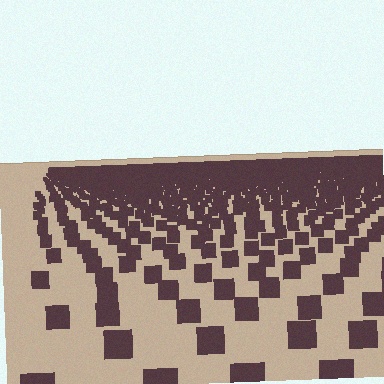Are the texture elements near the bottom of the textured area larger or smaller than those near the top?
Larger. Near the bottom, elements are closer to the viewer and appear at a bigger on-screen size.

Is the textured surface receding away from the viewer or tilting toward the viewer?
The surface is receding away from the viewer. Texture elements get smaller and denser toward the top.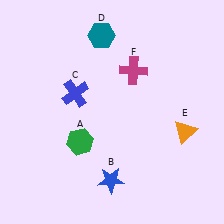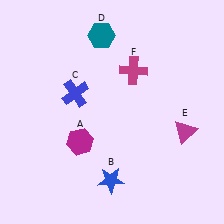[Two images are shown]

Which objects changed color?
A changed from green to magenta. E changed from orange to magenta.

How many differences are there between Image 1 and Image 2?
There are 2 differences between the two images.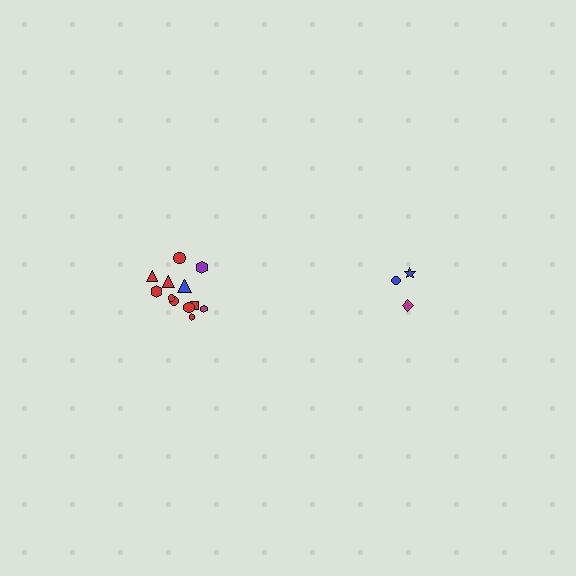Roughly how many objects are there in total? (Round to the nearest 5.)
Roughly 15 objects in total.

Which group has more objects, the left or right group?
The left group.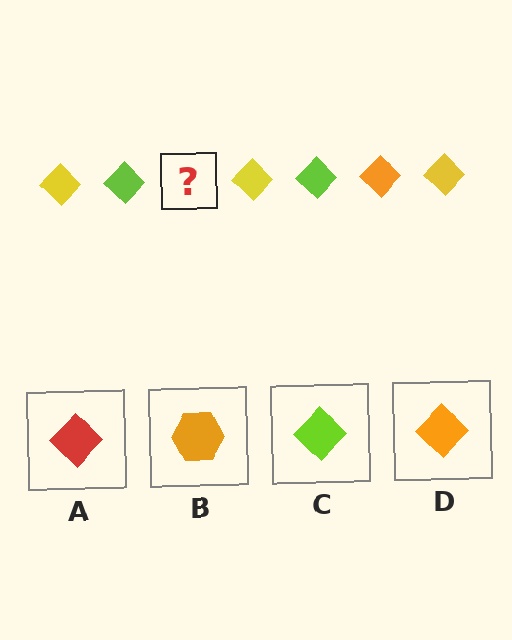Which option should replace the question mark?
Option D.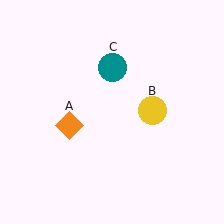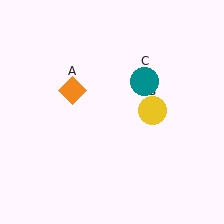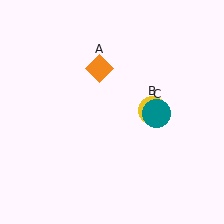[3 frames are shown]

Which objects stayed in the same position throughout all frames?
Yellow circle (object B) remained stationary.